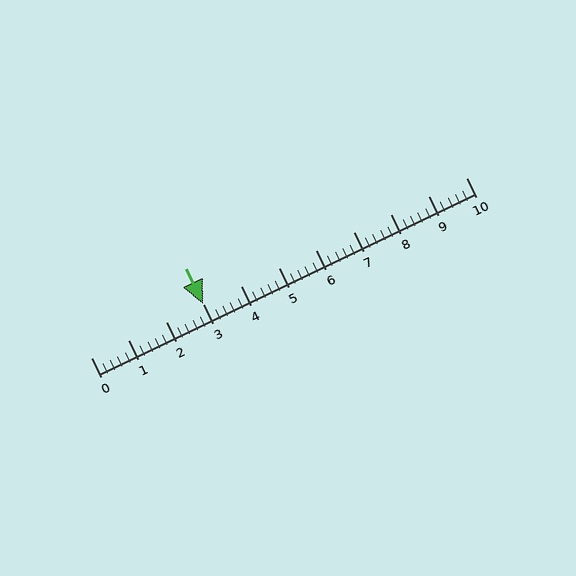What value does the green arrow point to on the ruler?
The green arrow points to approximately 3.0.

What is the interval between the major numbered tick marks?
The major tick marks are spaced 1 units apart.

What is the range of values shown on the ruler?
The ruler shows values from 0 to 10.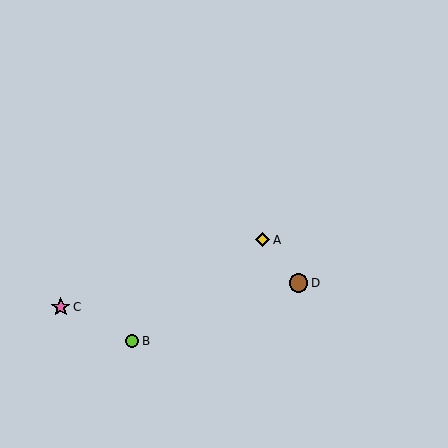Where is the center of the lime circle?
The center of the lime circle is at (132, 341).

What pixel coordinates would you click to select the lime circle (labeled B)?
Click at (132, 341) to select the lime circle B.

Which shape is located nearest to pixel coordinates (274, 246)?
The yellow diamond (labeled A) at (263, 240) is nearest to that location.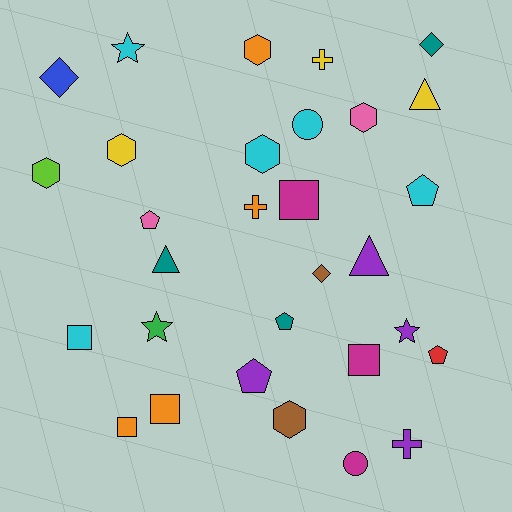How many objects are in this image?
There are 30 objects.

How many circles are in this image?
There are 2 circles.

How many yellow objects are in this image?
There are 3 yellow objects.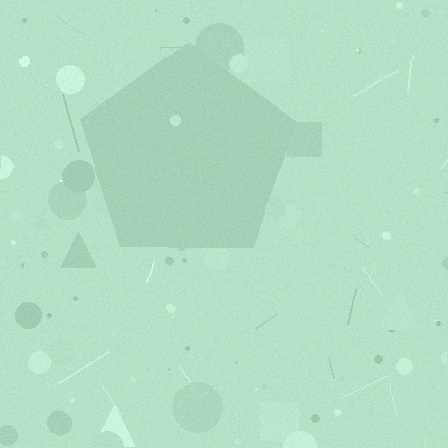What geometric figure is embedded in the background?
A pentagon is embedded in the background.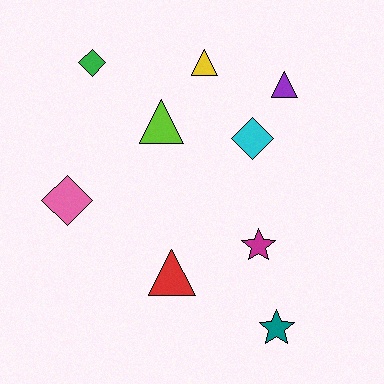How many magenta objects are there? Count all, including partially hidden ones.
There is 1 magenta object.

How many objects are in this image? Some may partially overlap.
There are 9 objects.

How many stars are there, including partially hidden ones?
There are 2 stars.